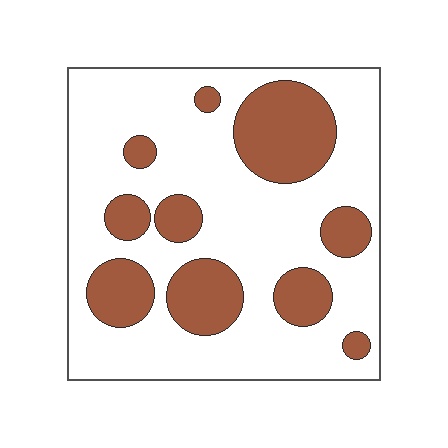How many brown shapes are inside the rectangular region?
10.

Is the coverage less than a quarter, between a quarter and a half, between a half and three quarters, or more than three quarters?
Between a quarter and a half.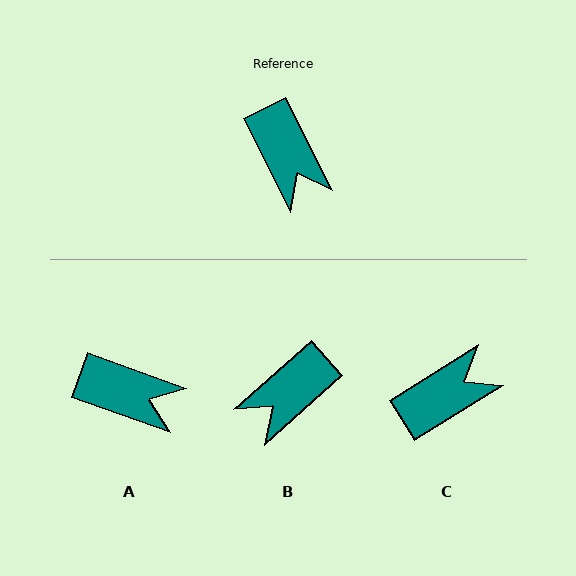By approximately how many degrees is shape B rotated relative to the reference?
Approximately 75 degrees clockwise.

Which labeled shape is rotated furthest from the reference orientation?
C, about 95 degrees away.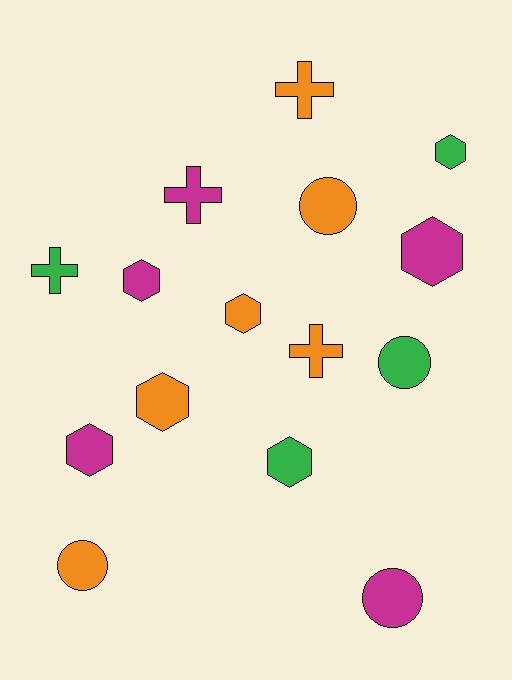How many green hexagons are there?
There are 2 green hexagons.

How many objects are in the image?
There are 15 objects.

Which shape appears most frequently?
Hexagon, with 7 objects.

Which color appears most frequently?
Orange, with 6 objects.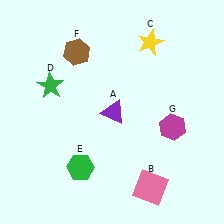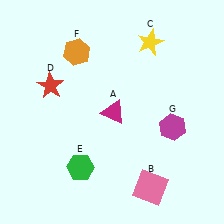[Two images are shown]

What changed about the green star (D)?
In Image 1, D is green. In Image 2, it changed to red.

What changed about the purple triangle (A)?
In Image 1, A is purple. In Image 2, it changed to magenta.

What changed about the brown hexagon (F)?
In Image 1, F is brown. In Image 2, it changed to orange.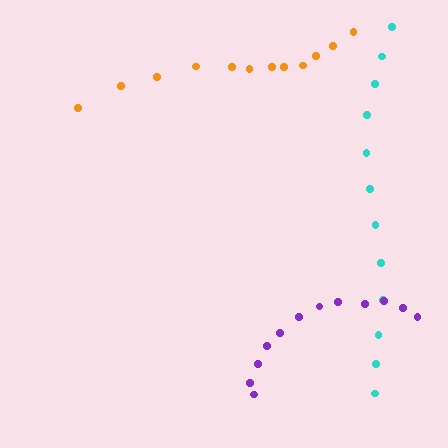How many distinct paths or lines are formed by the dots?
There are 3 distinct paths.